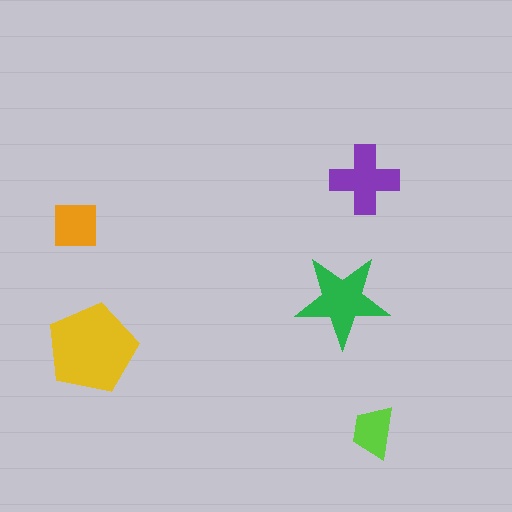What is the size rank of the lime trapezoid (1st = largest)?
5th.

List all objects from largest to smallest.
The yellow pentagon, the green star, the purple cross, the orange square, the lime trapezoid.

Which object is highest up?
The purple cross is topmost.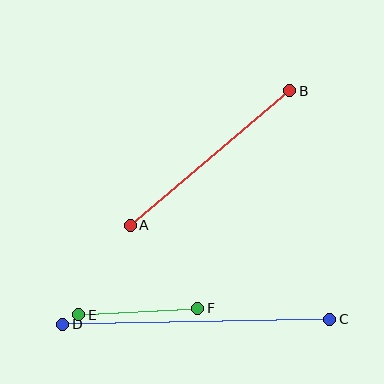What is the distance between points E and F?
The distance is approximately 119 pixels.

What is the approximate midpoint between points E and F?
The midpoint is at approximately (138, 312) pixels.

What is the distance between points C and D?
The distance is approximately 267 pixels.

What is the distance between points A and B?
The distance is approximately 208 pixels.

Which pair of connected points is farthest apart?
Points C and D are farthest apart.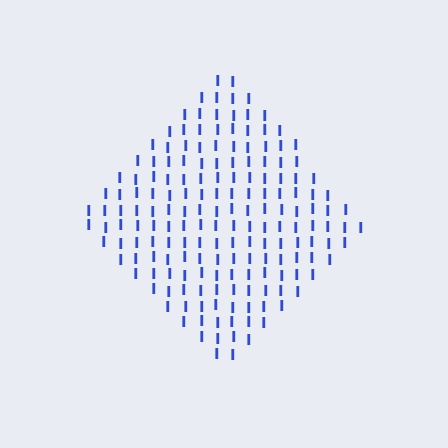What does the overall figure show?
The overall figure shows a diamond.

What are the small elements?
The small elements are letter I's.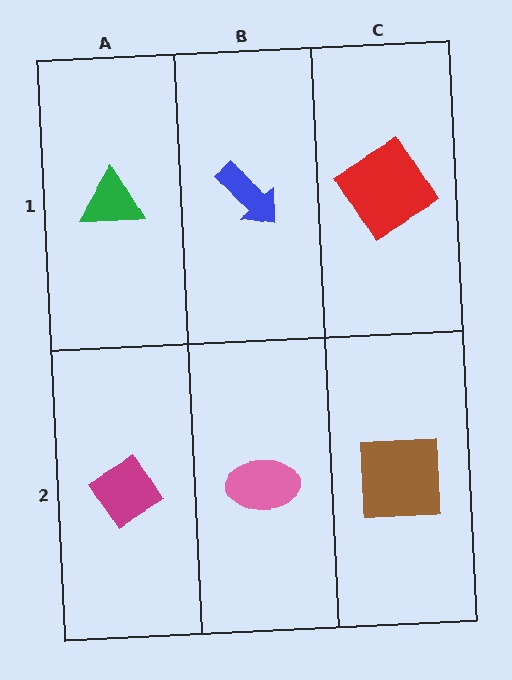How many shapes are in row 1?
3 shapes.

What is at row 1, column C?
A red diamond.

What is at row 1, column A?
A green triangle.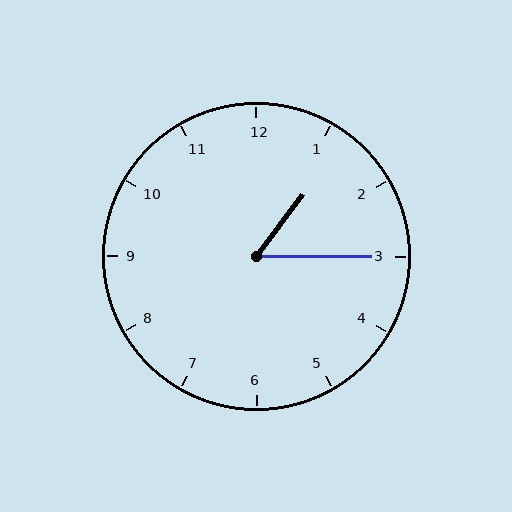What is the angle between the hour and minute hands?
Approximately 52 degrees.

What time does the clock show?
1:15.